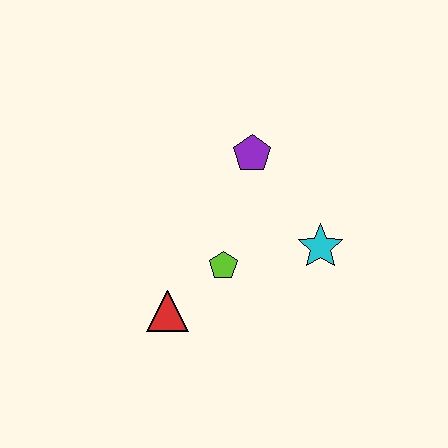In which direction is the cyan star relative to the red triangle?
The cyan star is to the right of the red triangle.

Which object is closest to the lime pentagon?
The red triangle is closest to the lime pentagon.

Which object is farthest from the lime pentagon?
The purple pentagon is farthest from the lime pentagon.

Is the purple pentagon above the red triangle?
Yes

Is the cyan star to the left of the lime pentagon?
No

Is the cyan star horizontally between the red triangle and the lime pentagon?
No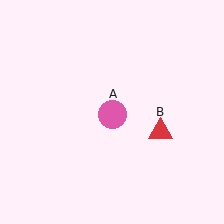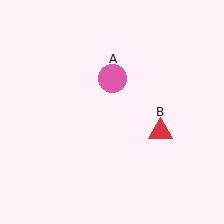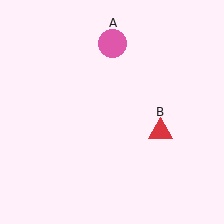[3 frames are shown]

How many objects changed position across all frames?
1 object changed position: pink circle (object A).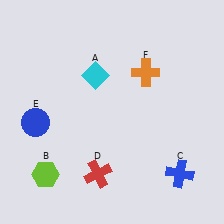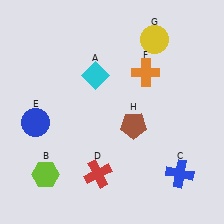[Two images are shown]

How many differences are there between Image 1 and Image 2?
There are 2 differences between the two images.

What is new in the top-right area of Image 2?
A yellow circle (G) was added in the top-right area of Image 2.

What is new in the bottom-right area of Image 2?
A brown pentagon (H) was added in the bottom-right area of Image 2.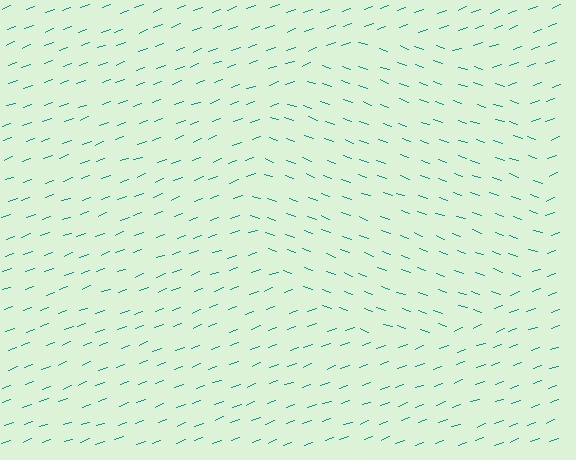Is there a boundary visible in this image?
Yes, there is a texture boundary formed by a change in line orientation.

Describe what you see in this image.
The image is filled with small teal line segments. A circle region in the image has lines oriented differently from the surrounding lines, creating a visible texture boundary.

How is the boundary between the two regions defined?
The boundary is defined purely by a change in line orientation (approximately 40 degrees difference). All lines are the same color and thickness.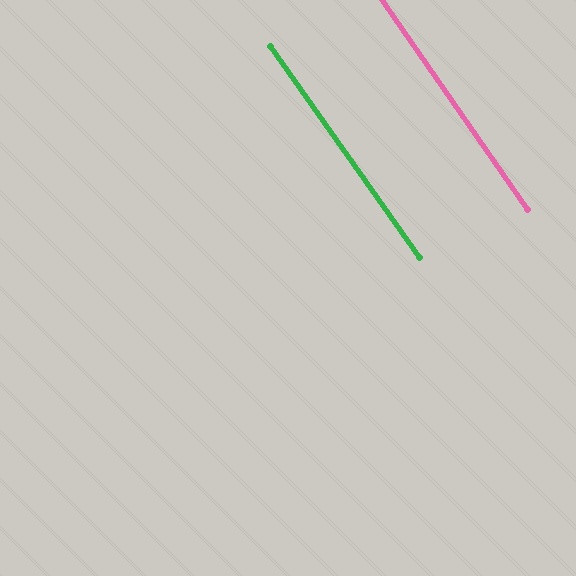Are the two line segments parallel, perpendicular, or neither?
Parallel — their directions differ by only 0.4°.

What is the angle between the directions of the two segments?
Approximately 0 degrees.